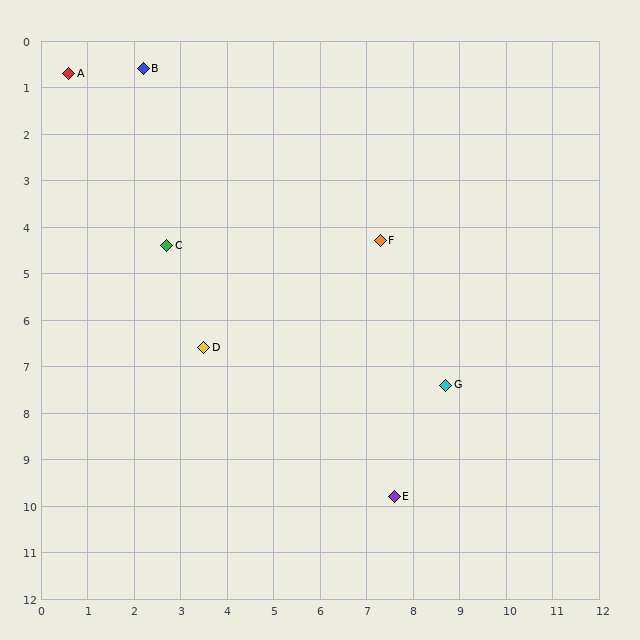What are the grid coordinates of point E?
Point E is at approximately (7.6, 9.8).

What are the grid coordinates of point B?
Point B is at approximately (2.2, 0.6).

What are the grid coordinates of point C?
Point C is at approximately (2.7, 4.4).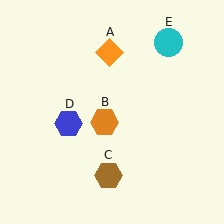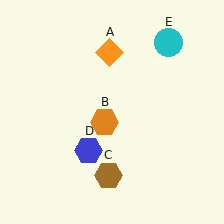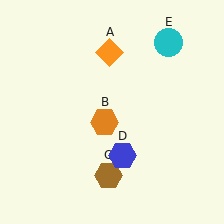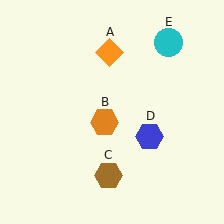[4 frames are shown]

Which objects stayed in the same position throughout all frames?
Orange diamond (object A) and orange hexagon (object B) and brown hexagon (object C) and cyan circle (object E) remained stationary.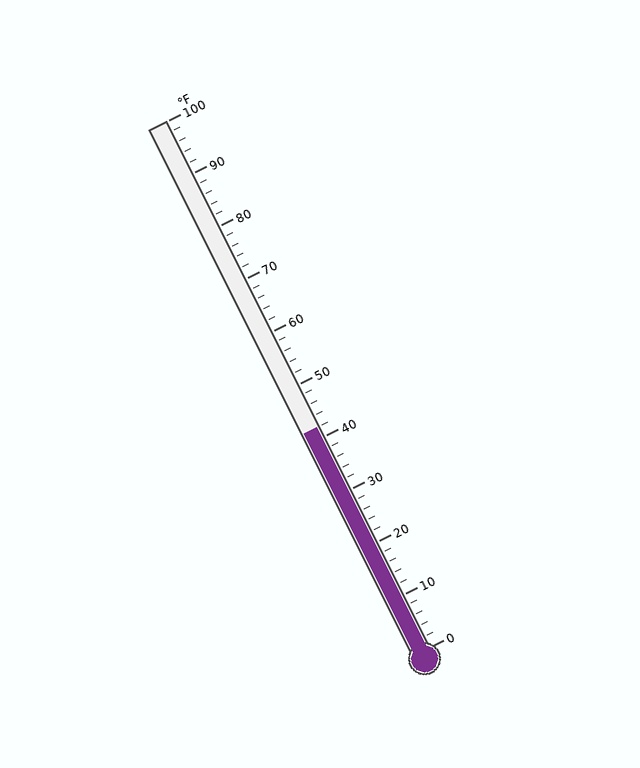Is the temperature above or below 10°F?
The temperature is above 10°F.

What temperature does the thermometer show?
The thermometer shows approximately 42°F.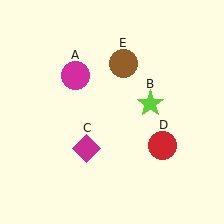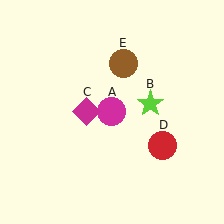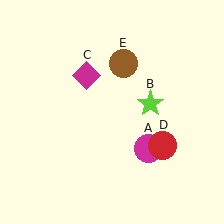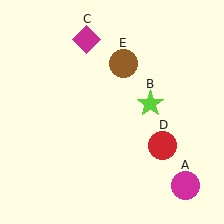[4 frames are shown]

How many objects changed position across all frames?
2 objects changed position: magenta circle (object A), magenta diamond (object C).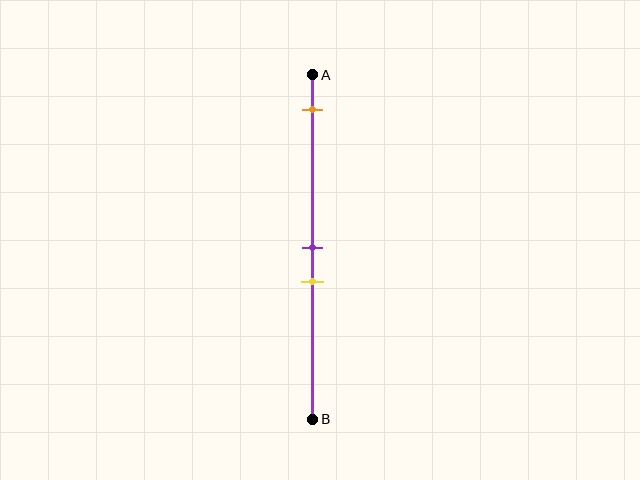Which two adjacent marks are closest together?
The purple and yellow marks are the closest adjacent pair.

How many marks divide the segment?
There are 3 marks dividing the segment.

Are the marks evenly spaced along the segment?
No, the marks are not evenly spaced.